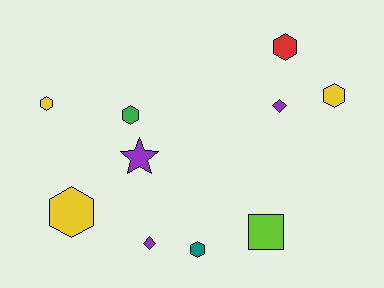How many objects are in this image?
There are 10 objects.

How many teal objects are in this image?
There is 1 teal object.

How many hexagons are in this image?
There are 6 hexagons.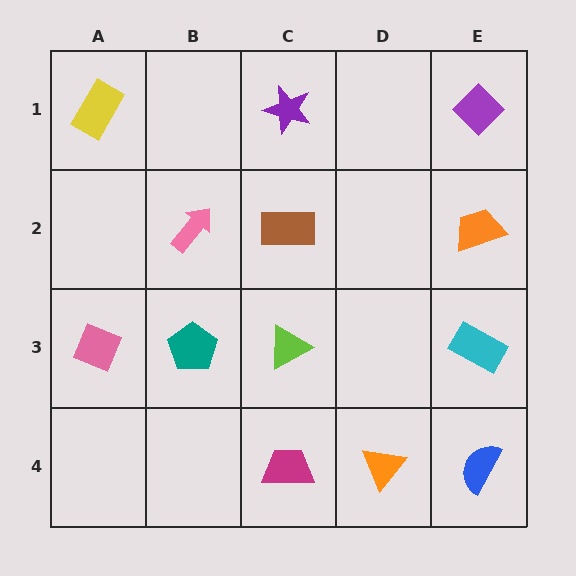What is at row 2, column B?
A pink arrow.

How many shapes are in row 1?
3 shapes.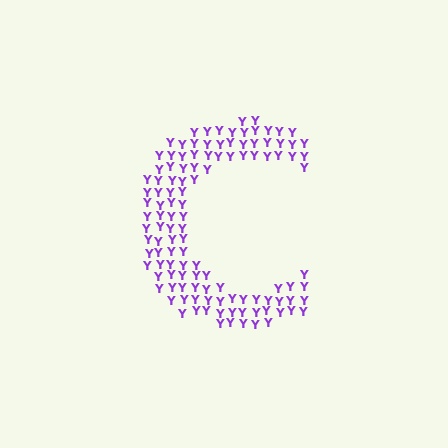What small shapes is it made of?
It is made of small letter Y's.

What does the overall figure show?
The overall figure shows the letter C.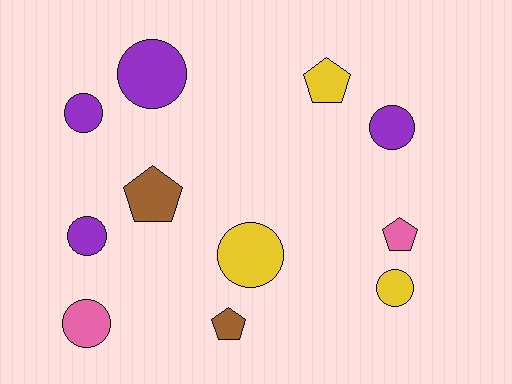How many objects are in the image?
There are 11 objects.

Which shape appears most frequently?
Circle, with 7 objects.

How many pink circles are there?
There is 1 pink circle.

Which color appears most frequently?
Purple, with 4 objects.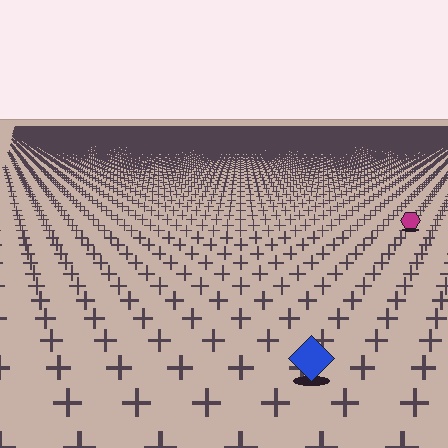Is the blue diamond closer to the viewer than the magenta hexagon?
Yes. The blue diamond is closer — you can tell from the texture gradient: the ground texture is coarser near it.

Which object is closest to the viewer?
The blue diamond is closest. The texture marks near it are larger and more spread out.